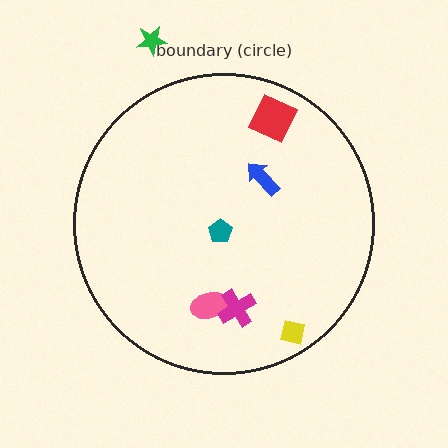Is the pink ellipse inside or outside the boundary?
Inside.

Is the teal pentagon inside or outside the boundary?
Inside.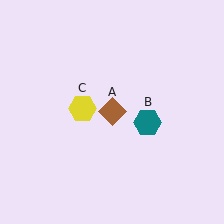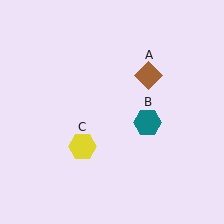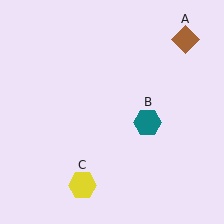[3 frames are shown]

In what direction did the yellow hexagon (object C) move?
The yellow hexagon (object C) moved down.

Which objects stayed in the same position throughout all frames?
Teal hexagon (object B) remained stationary.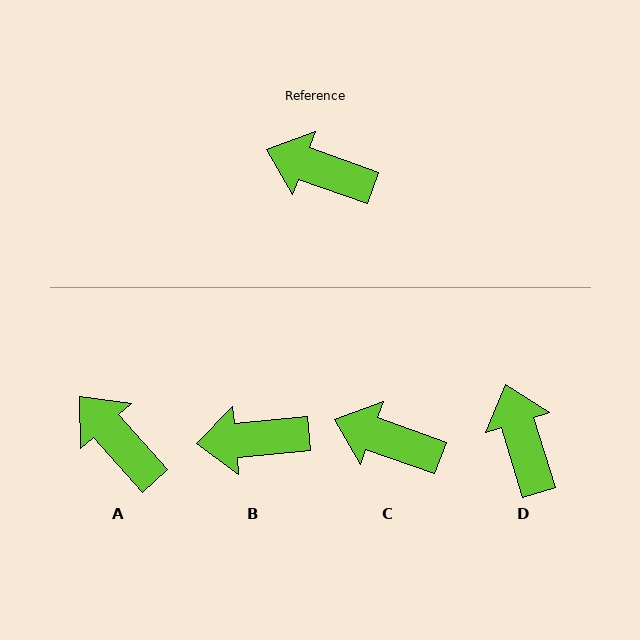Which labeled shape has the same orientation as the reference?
C.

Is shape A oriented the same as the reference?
No, it is off by about 28 degrees.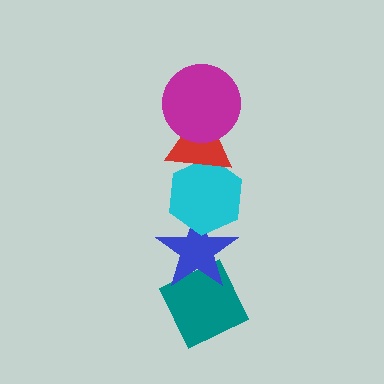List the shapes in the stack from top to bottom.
From top to bottom: the magenta circle, the red triangle, the cyan hexagon, the blue star, the teal diamond.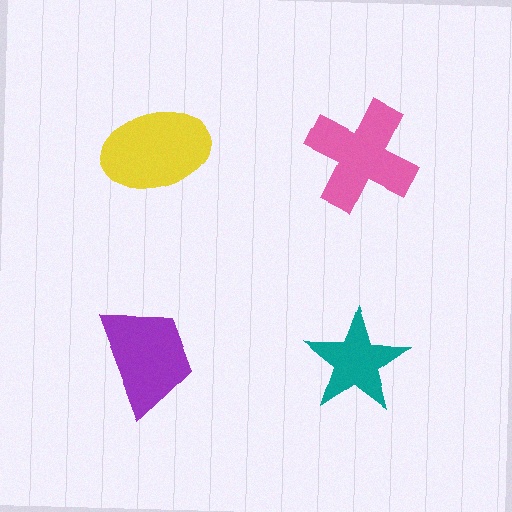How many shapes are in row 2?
2 shapes.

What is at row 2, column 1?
A purple trapezoid.